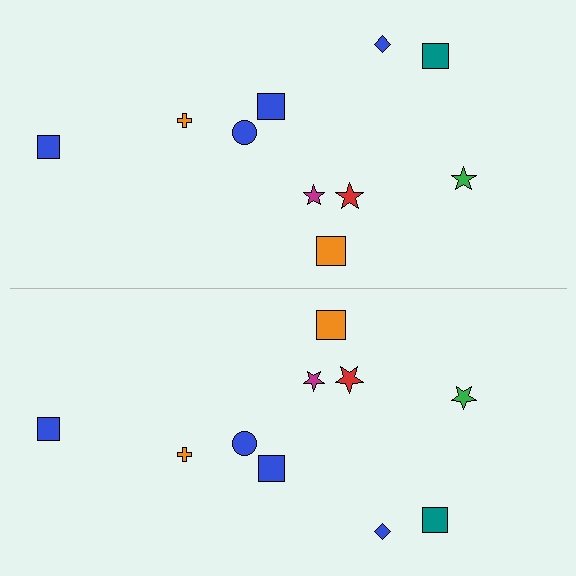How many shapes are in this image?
There are 20 shapes in this image.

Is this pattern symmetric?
Yes, this pattern has bilateral (reflection) symmetry.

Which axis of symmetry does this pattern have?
The pattern has a horizontal axis of symmetry running through the center of the image.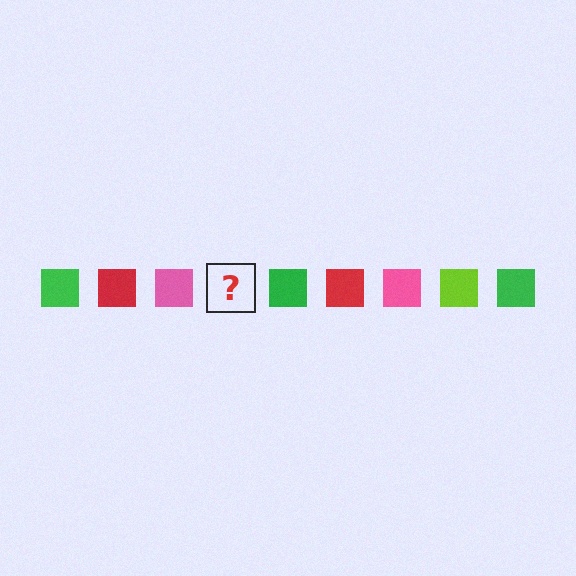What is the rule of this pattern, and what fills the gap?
The rule is that the pattern cycles through green, red, pink, lime squares. The gap should be filled with a lime square.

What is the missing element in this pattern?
The missing element is a lime square.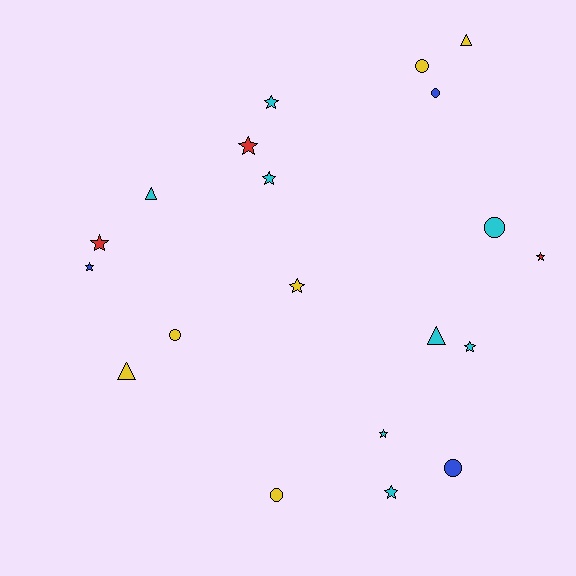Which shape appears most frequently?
Star, with 10 objects.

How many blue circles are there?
There are 2 blue circles.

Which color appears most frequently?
Cyan, with 8 objects.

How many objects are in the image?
There are 20 objects.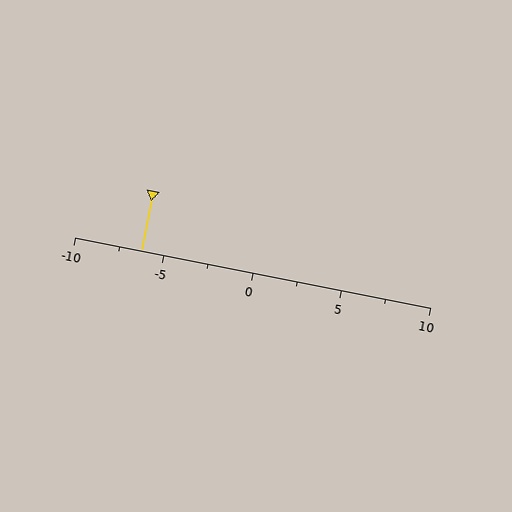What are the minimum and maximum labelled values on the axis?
The axis runs from -10 to 10.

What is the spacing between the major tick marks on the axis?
The major ticks are spaced 5 apart.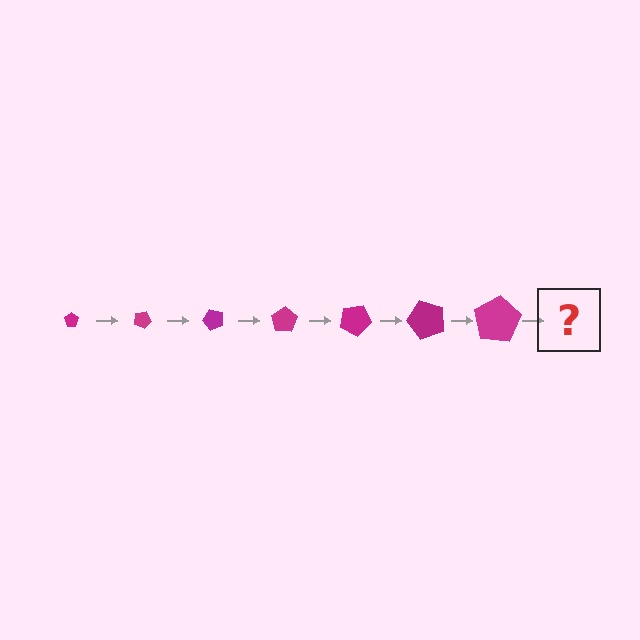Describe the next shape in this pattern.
It should be a pentagon, larger than the previous one and rotated 175 degrees from the start.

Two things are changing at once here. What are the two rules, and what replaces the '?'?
The two rules are that the pentagon grows larger each step and it rotates 25 degrees each step. The '?' should be a pentagon, larger than the previous one and rotated 175 degrees from the start.